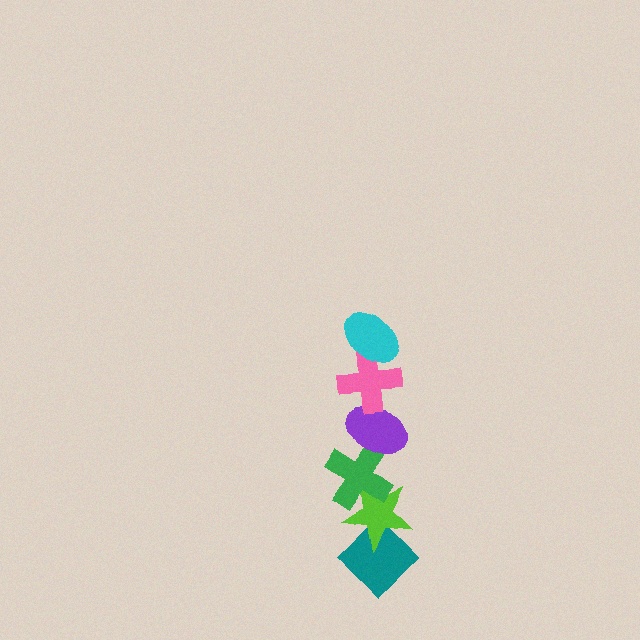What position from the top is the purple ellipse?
The purple ellipse is 3rd from the top.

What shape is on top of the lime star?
The green cross is on top of the lime star.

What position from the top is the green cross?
The green cross is 4th from the top.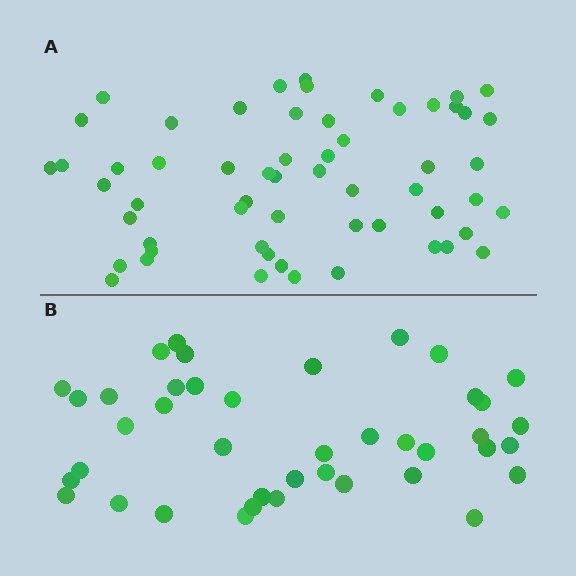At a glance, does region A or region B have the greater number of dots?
Region A (the top region) has more dots.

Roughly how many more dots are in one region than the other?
Region A has approximately 15 more dots than region B.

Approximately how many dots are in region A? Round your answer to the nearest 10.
About 60 dots. (The exact count is 58, which rounds to 60.)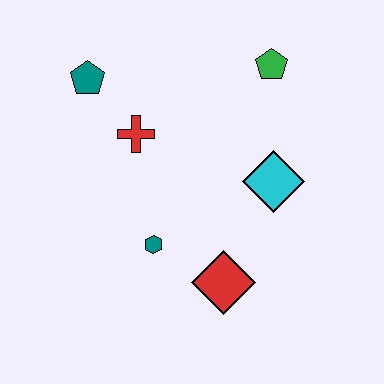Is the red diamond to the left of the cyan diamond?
Yes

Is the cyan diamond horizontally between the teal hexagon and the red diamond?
No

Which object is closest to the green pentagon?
The cyan diamond is closest to the green pentagon.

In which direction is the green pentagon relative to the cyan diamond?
The green pentagon is above the cyan diamond.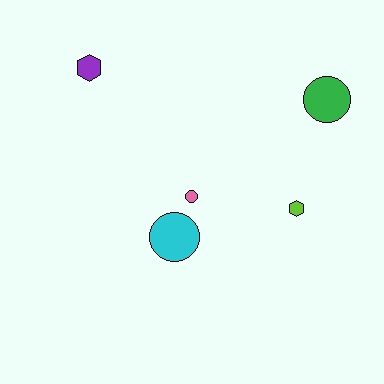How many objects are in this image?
There are 5 objects.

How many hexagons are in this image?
There are 2 hexagons.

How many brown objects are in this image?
There are no brown objects.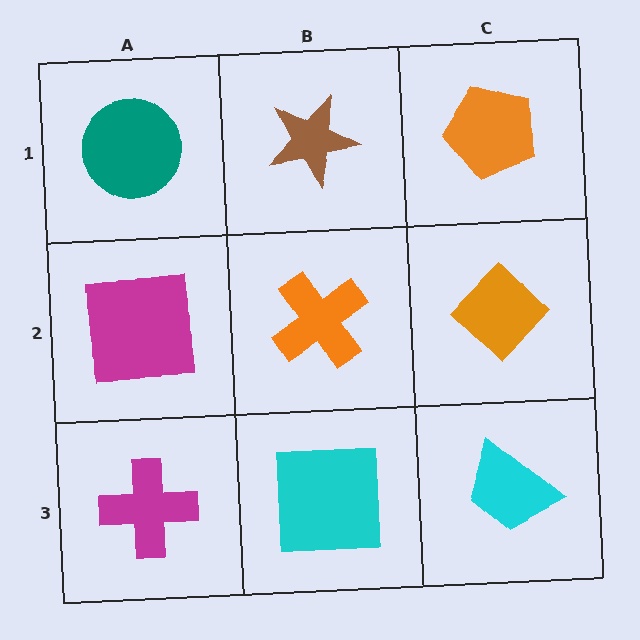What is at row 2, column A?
A magenta square.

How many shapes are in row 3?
3 shapes.